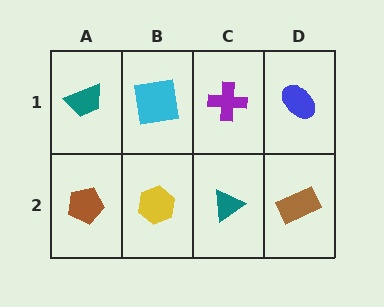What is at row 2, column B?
A yellow hexagon.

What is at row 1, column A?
A teal trapezoid.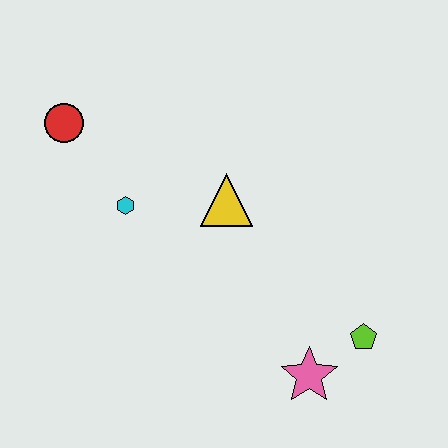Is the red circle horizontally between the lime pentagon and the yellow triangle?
No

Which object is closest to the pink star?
The lime pentagon is closest to the pink star.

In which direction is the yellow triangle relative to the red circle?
The yellow triangle is to the right of the red circle.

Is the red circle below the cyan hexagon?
No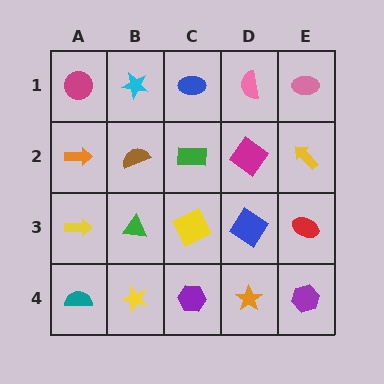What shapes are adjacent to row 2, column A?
A magenta circle (row 1, column A), a yellow arrow (row 3, column A), a brown semicircle (row 2, column B).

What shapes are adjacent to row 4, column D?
A blue diamond (row 3, column D), a purple hexagon (row 4, column C), a purple hexagon (row 4, column E).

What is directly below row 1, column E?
A yellow arrow.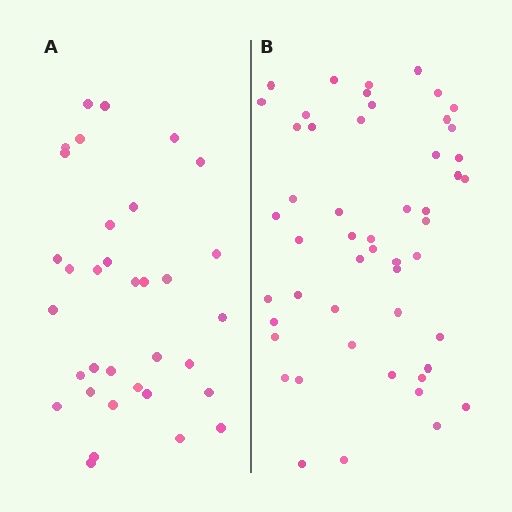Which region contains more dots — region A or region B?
Region B (the right region) has more dots.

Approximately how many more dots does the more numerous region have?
Region B has approximately 15 more dots than region A.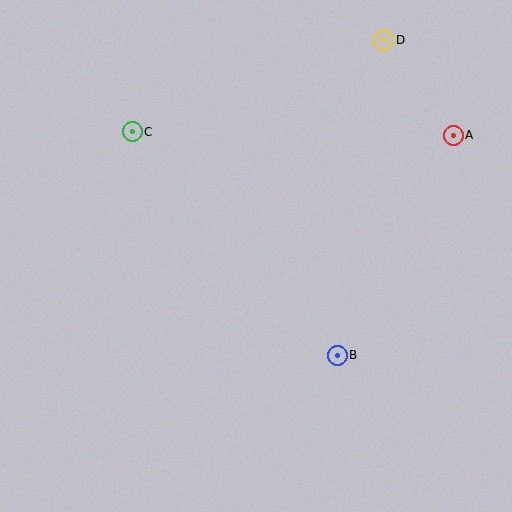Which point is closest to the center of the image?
Point B at (337, 355) is closest to the center.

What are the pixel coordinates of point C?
Point C is at (132, 132).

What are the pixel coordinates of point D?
Point D is at (384, 40).